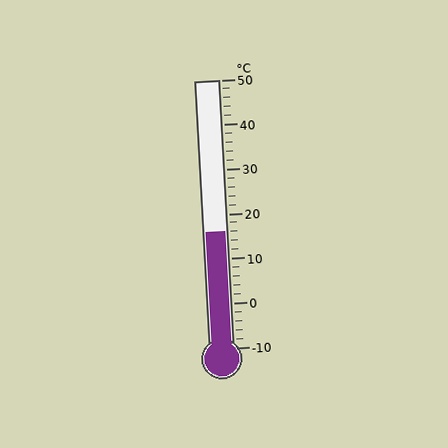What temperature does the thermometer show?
The thermometer shows approximately 16°C.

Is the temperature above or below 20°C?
The temperature is below 20°C.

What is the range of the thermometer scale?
The thermometer scale ranges from -10°C to 50°C.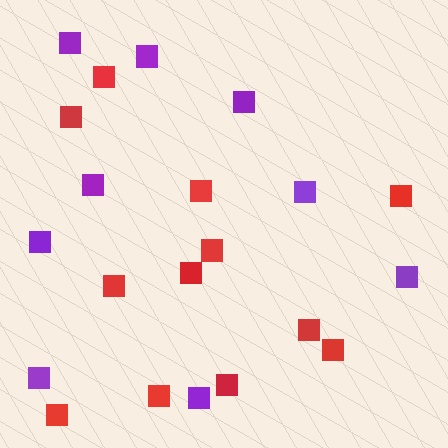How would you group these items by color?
There are 2 groups: one group of red squares (12) and one group of purple squares (9).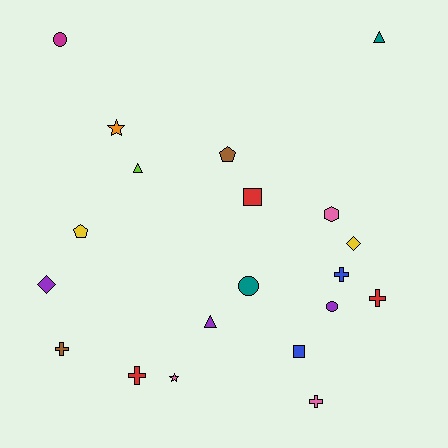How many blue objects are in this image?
There are 2 blue objects.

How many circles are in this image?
There are 3 circles.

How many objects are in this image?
There are 20 objects.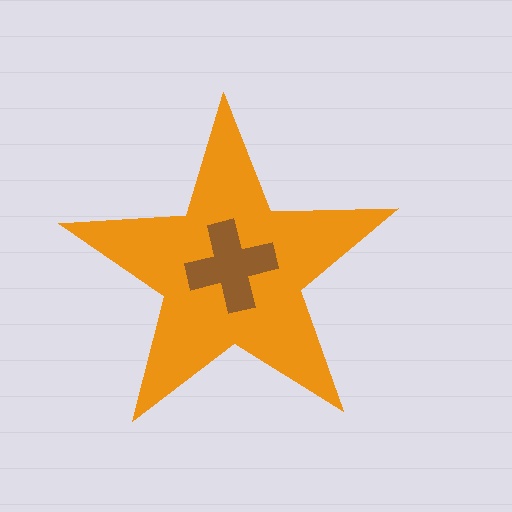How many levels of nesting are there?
2.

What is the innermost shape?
The brown cross.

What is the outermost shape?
The orange star.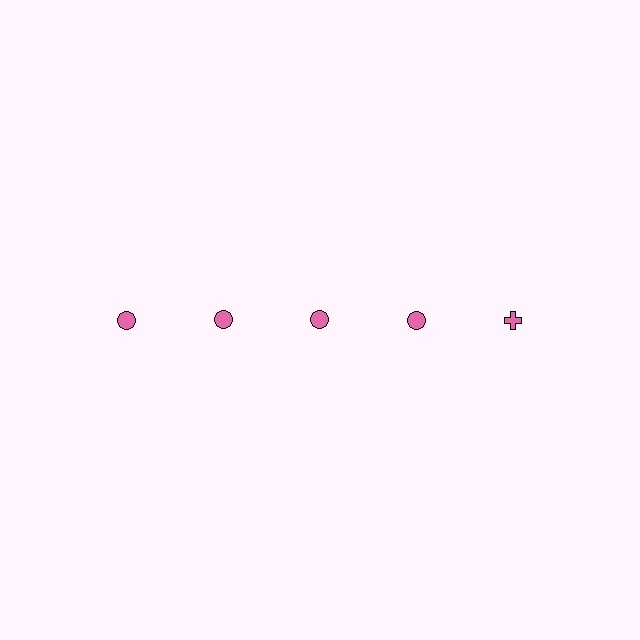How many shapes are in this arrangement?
There are 5 shapes arranged in a grid pattern.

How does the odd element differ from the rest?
It has a different shape: cross instead of circle.